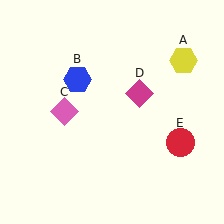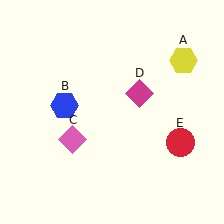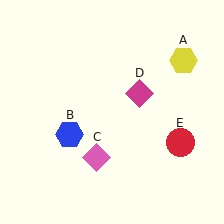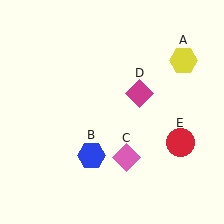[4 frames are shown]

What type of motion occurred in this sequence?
The blue hexagon (object B), pink diamond (object C) rotated counterclockwise around the center of the scene.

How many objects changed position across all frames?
2 objects changed position: blue hexagon (object B), pink diamond (object C).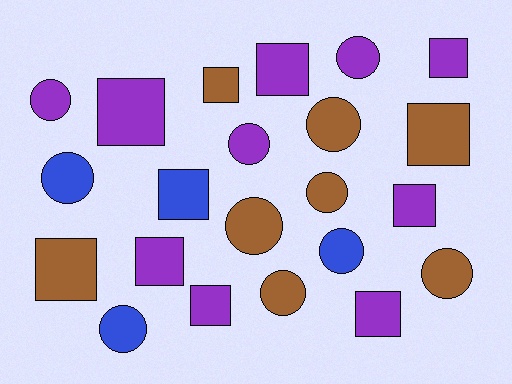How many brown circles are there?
There are 5 brown circles.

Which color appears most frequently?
Purple, with 10 objects.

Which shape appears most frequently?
Circle, with 11 objects.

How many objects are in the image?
There are 22 objects.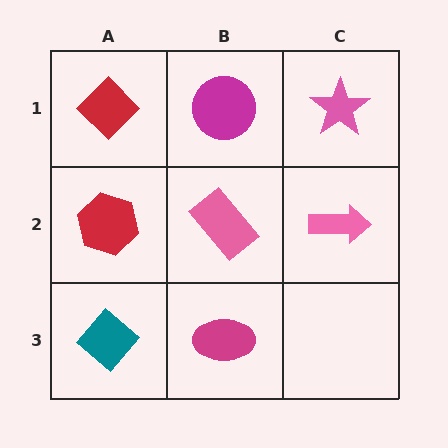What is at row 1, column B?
A magenta circle.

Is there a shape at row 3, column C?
No, that cell is empty.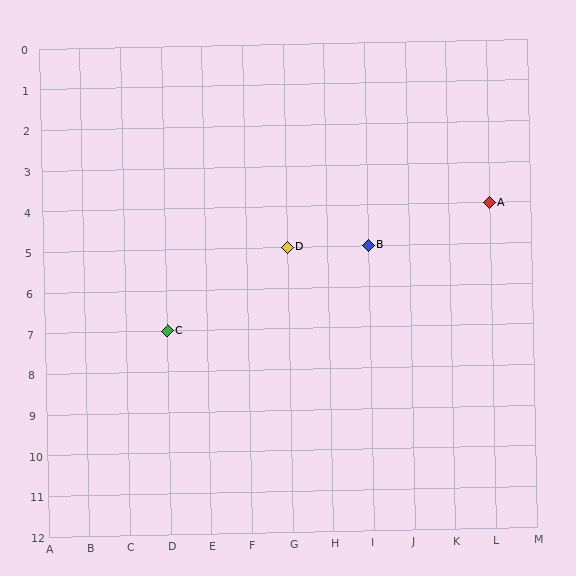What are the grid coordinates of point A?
Point A is at grid coordinates (L, 4).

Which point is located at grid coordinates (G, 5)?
Point D is at (G, 5).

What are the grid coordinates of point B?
Point B is at grid coordinates (I, 5).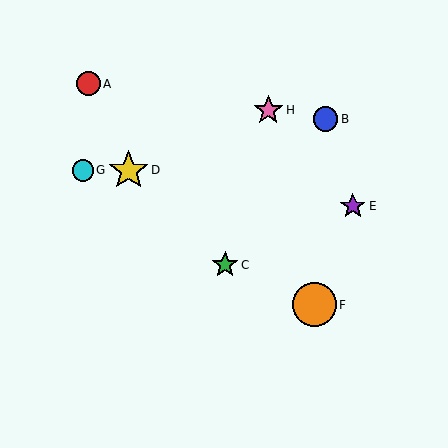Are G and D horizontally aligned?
Yes, both are at y≈170.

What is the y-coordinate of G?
Object G is at y≈170.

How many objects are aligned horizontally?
2 objects (D, G) are aligned horizontally.